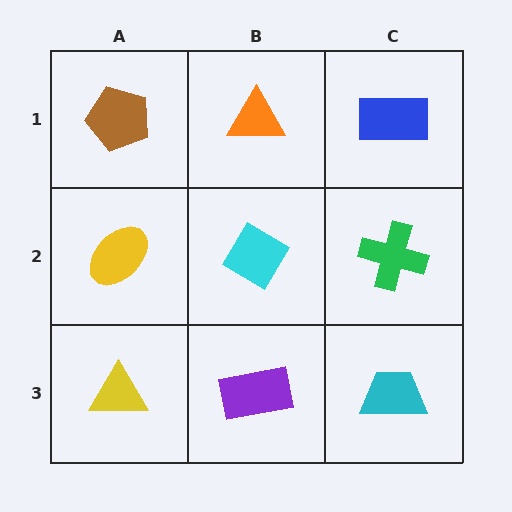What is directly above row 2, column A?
A brown pentagon.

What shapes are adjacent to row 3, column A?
A yellow ellipse (row 2, column A), a purple rectangle (row 3, column B).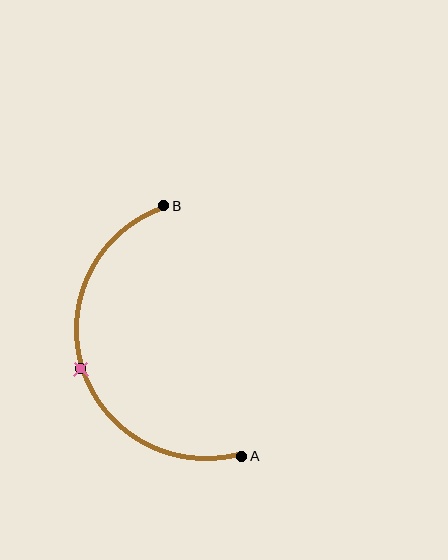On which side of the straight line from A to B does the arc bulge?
The arc bulges to the left of the straight line connecting A and B.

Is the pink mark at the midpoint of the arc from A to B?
Yes. The pink mark lies on the arc at equal arc-length from both A and B — it is the arc midpoint.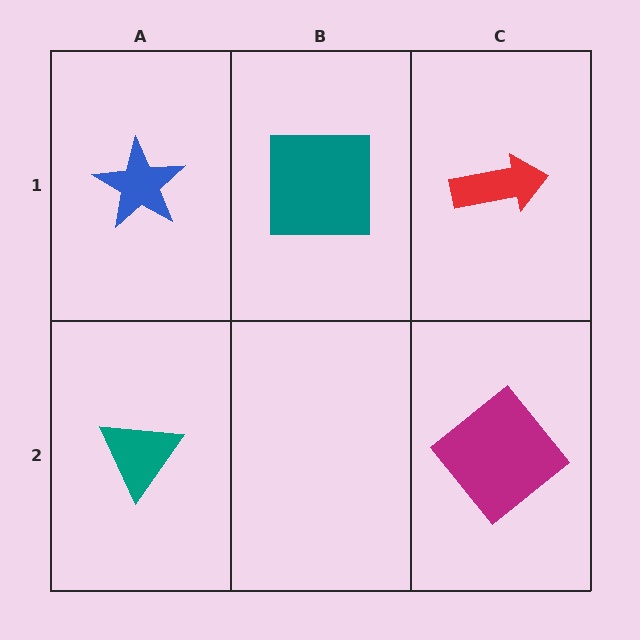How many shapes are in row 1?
3 shapes.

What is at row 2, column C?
A magenta diamond.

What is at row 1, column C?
A red arrow.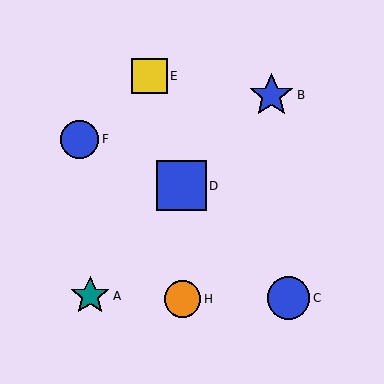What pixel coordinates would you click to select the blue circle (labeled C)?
Click at (289, 298) to select the blue circle C.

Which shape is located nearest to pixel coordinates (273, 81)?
The blue star (labeled B) at (271, 95) is nearest to that location.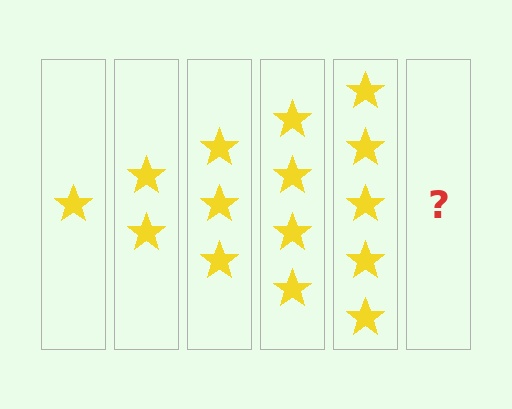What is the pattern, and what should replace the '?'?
The pattern is that each step adds one more star. The '?' should be 6 stars.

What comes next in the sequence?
The next element should be 6 stars.